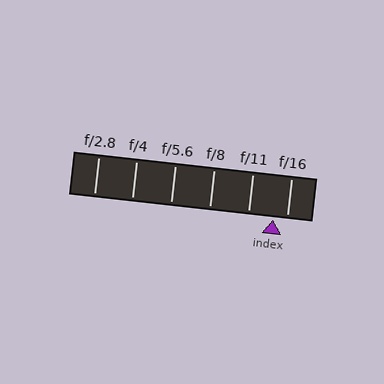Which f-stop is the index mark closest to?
The index mark is closest to f/16.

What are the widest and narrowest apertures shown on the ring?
The widest aperture shown is f/2.8 and the narrowest is f/16.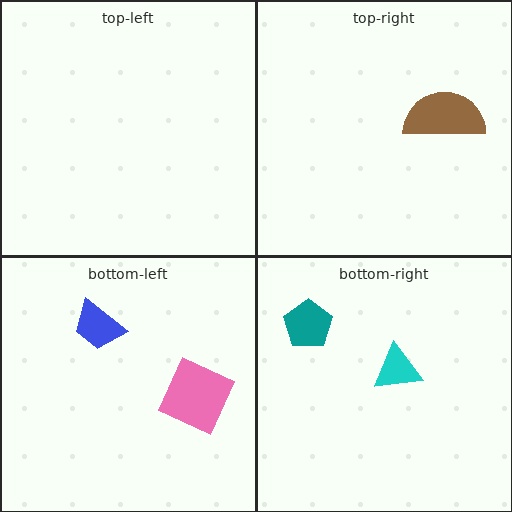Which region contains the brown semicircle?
The top-right region.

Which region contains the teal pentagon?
The bottom-right region.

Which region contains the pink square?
The bottom-left region.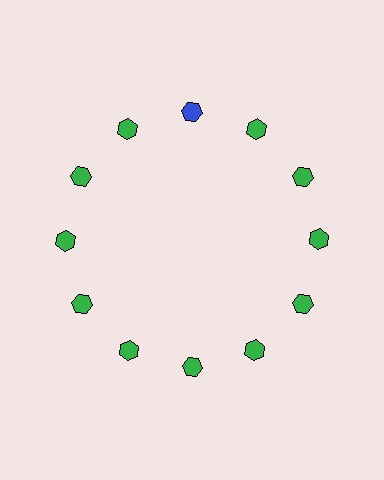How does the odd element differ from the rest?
It has a different color: blue instead of green.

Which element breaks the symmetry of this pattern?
The blue hexagon at roughly the 12 o'clock position breaks the symmetry. All other shapes are green hexagons.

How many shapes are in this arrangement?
There are 12 shapes arranged in a ring pattern.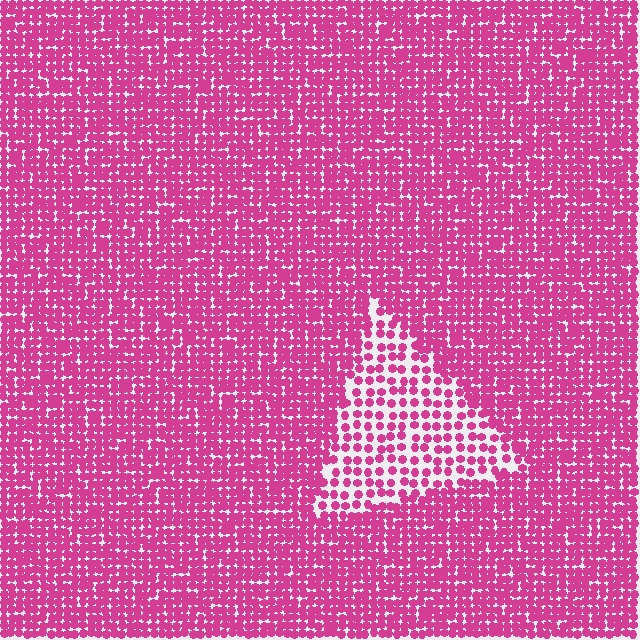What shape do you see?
I see a triangle.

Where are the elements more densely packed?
The elements are more densely packed outside the triangle boundary.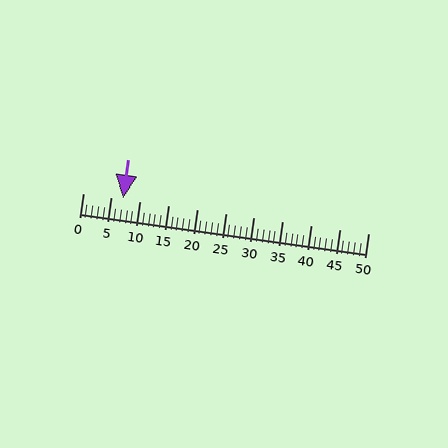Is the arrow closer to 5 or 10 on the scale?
The arrow is closer to 5.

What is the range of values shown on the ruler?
The ruler shows values from 0 to 50.